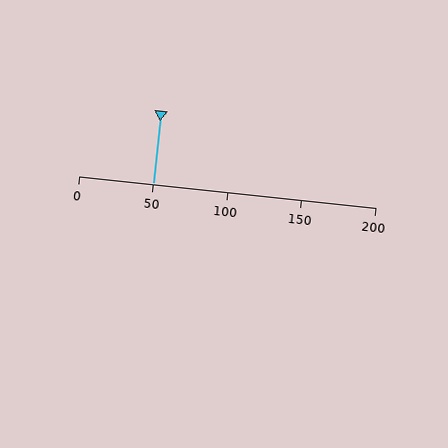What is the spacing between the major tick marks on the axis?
The major ticks are spaced 50 apart.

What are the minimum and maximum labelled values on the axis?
The axis runs from 0 to 200.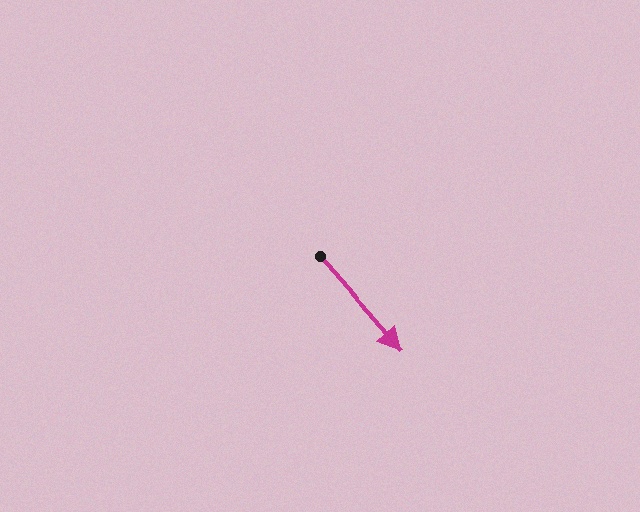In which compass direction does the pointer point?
Southeast.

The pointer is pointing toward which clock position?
Roughly 5 o'clock.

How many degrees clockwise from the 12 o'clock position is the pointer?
Approximately 139 degrees.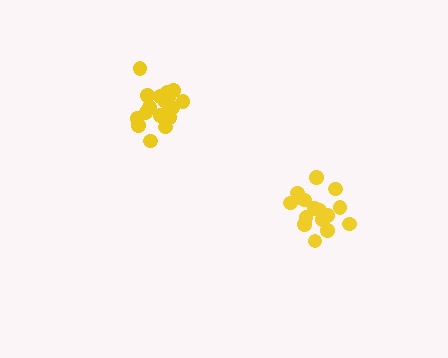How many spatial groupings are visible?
There are 2 spatial groupings.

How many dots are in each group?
Group 1: 18 dots, Group 2: 17 dots (35 total).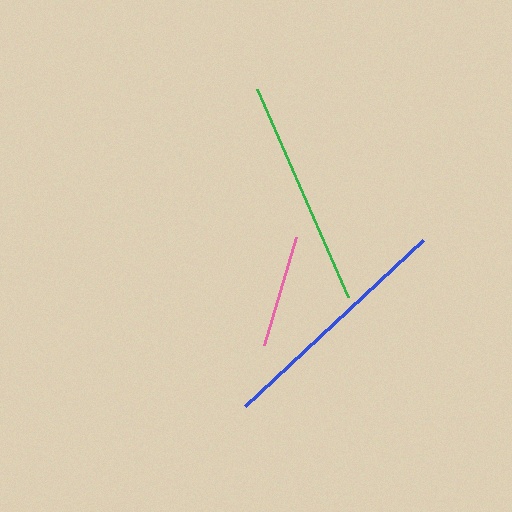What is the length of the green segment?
The green segment is approximately 228 pixels long.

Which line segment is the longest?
The blue line is the longest at approximately 243 pixels.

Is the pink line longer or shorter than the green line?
The green line is longer than the pink line.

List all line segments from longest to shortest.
From longest to shortest: blue, green, pink.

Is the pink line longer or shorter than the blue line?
The blue line is longer than the pink line.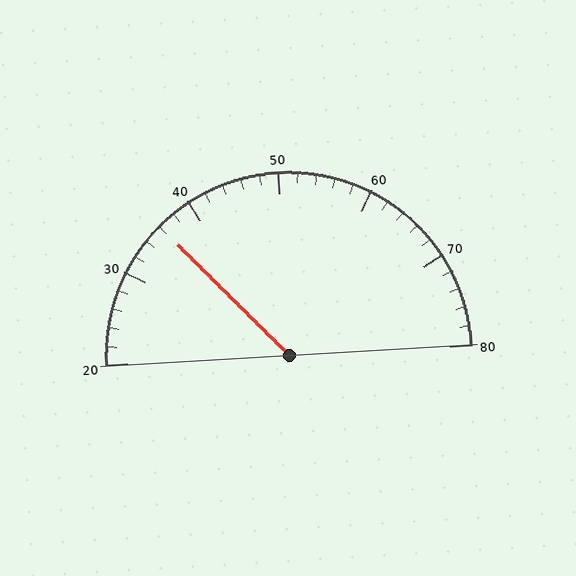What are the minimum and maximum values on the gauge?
The gauge ranges from 20 to 80.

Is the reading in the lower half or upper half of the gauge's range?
The reading is in the lower half of the range (20 to 80).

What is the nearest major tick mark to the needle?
The nearest major tick mark is 40.